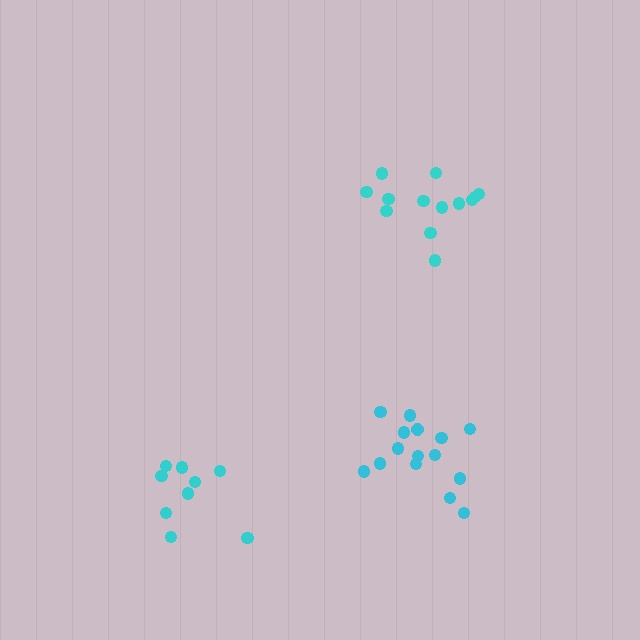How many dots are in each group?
Group 1: 13 dots, Group 2: 15 dots, Group 3: 9 dots (37 total).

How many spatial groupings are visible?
There are 3 spatial groupings.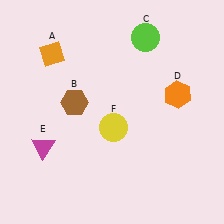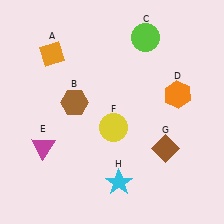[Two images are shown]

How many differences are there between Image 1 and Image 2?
There are 2 differences between the two images.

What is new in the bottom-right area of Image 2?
A brown diamond (G) was added in the bottom-right area of Image 2.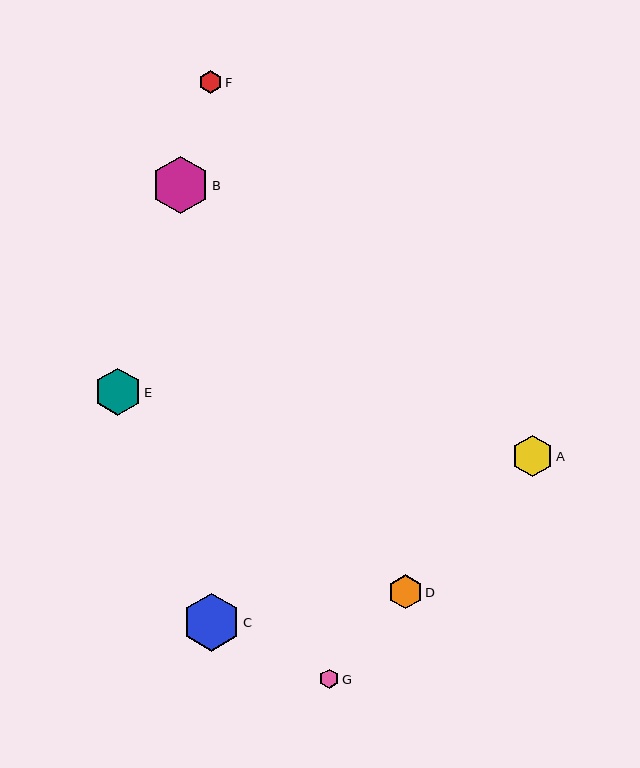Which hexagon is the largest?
Hexagon C is the largest with a size of approximately 58 pixels.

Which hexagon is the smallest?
Hexagon G is the smallest with a size of approximately 19 pixels.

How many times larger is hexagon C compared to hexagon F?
Hexagon C is approximately 2.5 times the size of hexagon F.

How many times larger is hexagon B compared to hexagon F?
Hexagon B is approximately 2.4 times the size of hexagon F.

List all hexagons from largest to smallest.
From largest to smallest: C, B, E, A, D, F, G.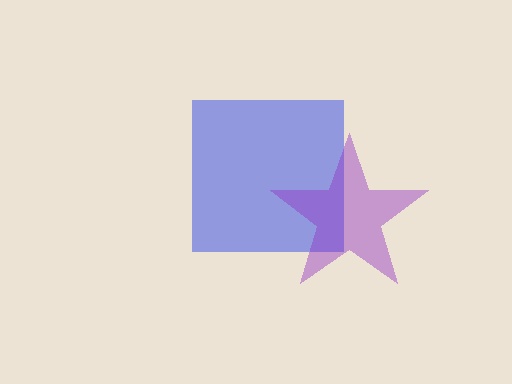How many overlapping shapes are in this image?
There are 2 overlapping shapes in the image.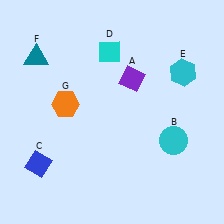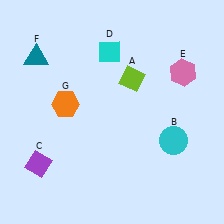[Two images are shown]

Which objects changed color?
A changed from purple to lime. C changed from blue to purple. E changed from cyan to pink.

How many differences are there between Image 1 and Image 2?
There are 3 differences between the two images.